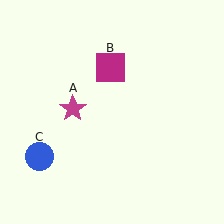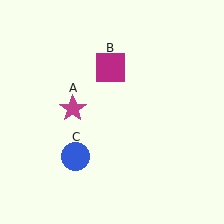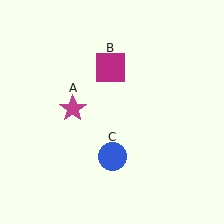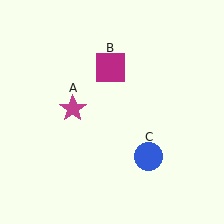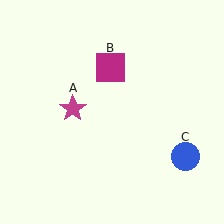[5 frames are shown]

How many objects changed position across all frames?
1 object changed position: blue circle (object C).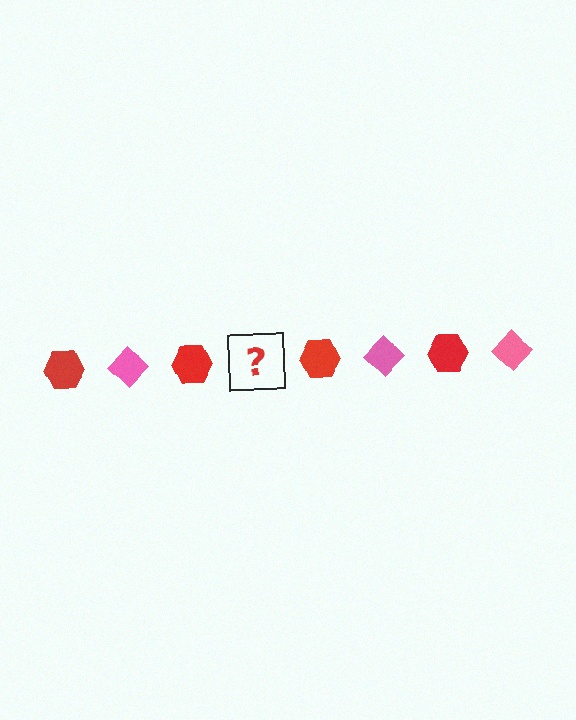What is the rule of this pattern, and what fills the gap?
The rule is that the pattern alternates between red hexagon and pink diamond. The gap should be filled with a pink diamond.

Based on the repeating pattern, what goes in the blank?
The blank should be a pink diamond.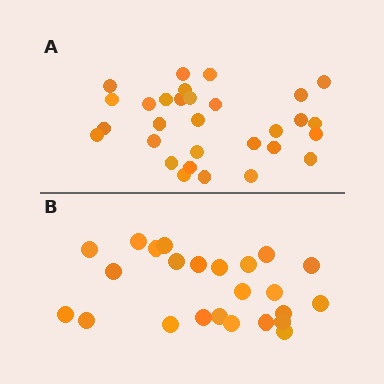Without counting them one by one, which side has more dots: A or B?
Region A (the top region) has more dots.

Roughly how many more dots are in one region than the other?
Region A has about 6 more dots than region B.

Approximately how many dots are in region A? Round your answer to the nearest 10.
About 30 dots.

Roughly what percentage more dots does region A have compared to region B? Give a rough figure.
About 25% more.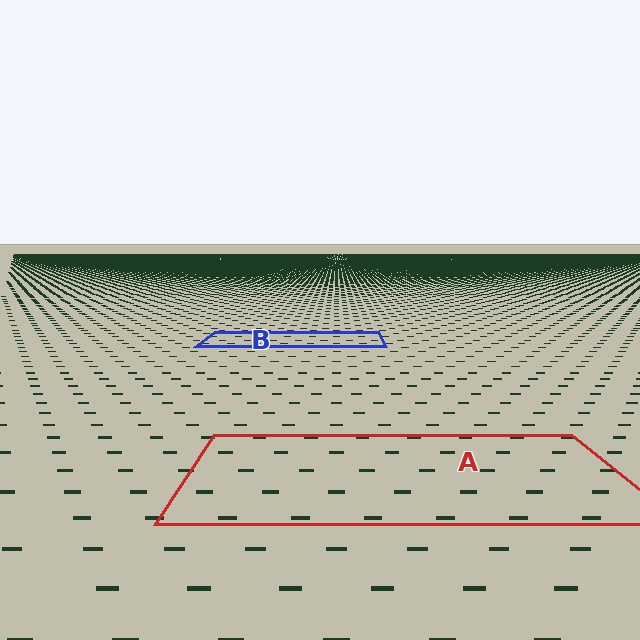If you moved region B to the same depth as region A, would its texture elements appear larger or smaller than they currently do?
They would appear larger. At a closer depth, the same texture elements are projected at a bigger on-screen size.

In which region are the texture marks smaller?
The texture marks are smaller in region B, because it is farther away.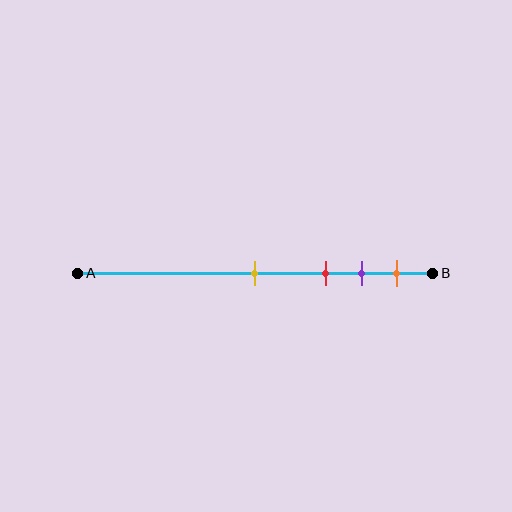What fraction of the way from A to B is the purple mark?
The purple mark is approximately 80% (0.8) of the way from A to B.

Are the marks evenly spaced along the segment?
No, the marks are not evenly spaced.